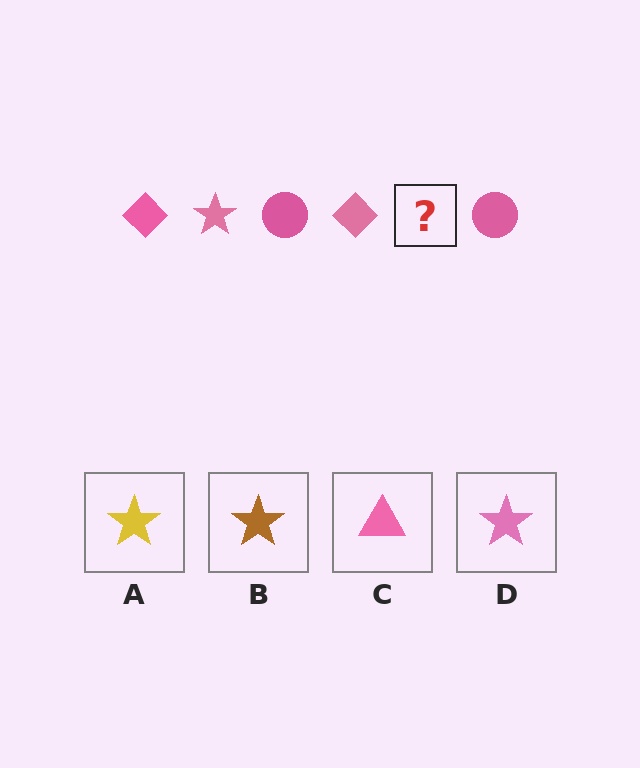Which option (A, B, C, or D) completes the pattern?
D.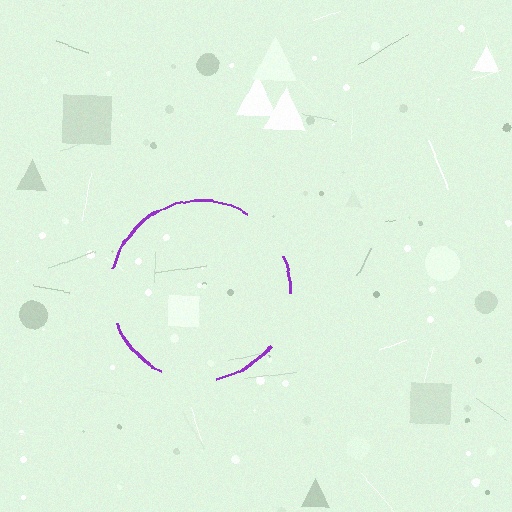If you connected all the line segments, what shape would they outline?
They would outline a circle.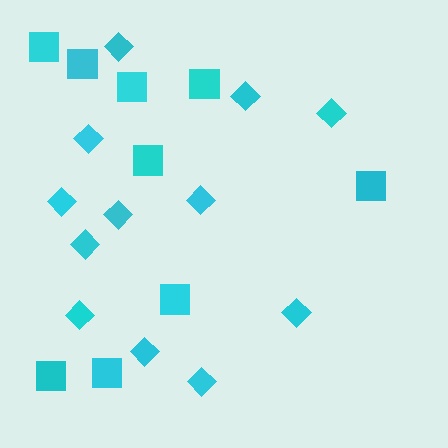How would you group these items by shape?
There are 2 groups: one group of diamonds (12) and one group of squares (9).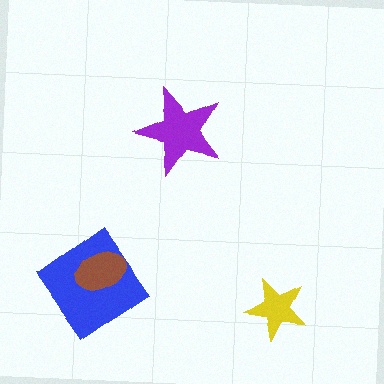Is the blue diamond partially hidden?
Yes, it is partially covered by another shape.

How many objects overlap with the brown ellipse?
1 object overlaps with the brown ellipse.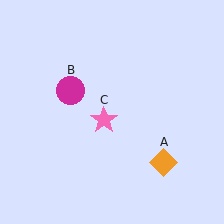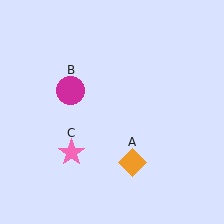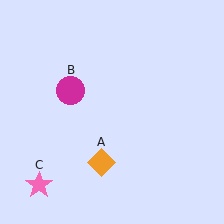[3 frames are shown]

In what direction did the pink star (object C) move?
The pink star (object C) moved down and to the left.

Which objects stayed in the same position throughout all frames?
Magenta circle (object B) remained stationary.